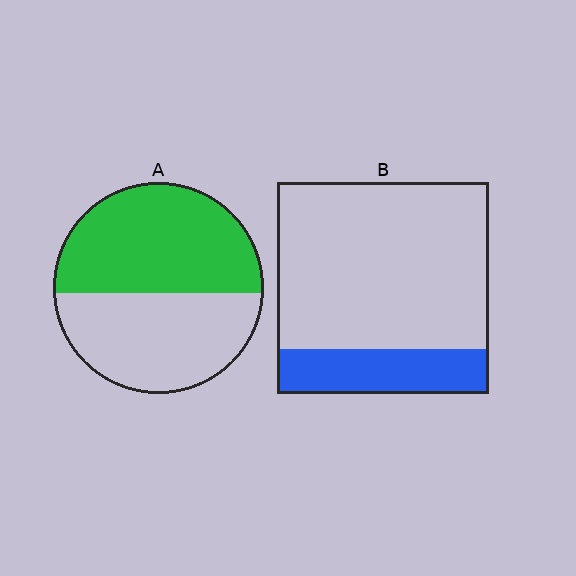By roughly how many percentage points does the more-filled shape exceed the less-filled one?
By roughly 30 percentage points (A over B).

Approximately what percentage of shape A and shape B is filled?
A is approximately 55% and B is approximately 20%.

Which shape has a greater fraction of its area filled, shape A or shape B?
Shape A.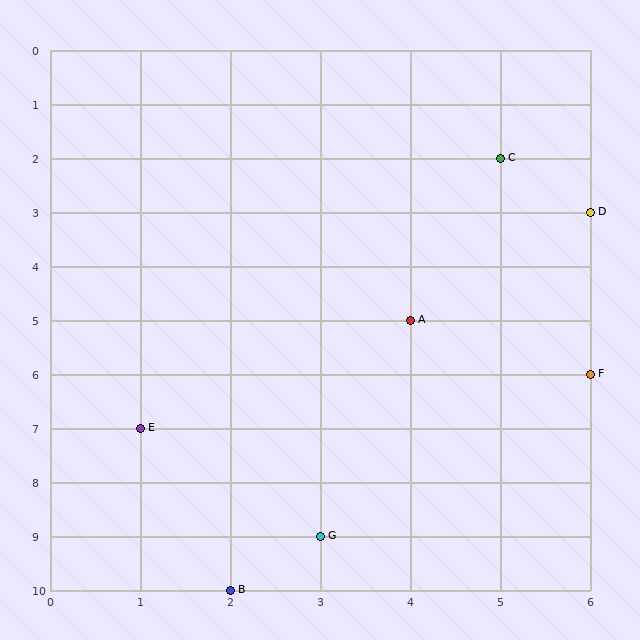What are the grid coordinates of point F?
Point F is at grid coordinates (6, 6).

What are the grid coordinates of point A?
Point A is at grid coordinates (4, 5).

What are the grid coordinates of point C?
Point C is at grid coordinates (5, 2).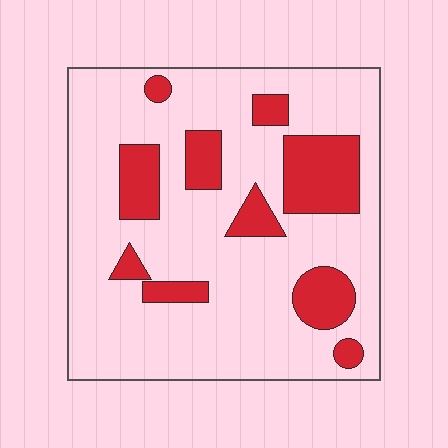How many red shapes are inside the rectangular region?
10.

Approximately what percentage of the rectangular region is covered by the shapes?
Approximately 20%.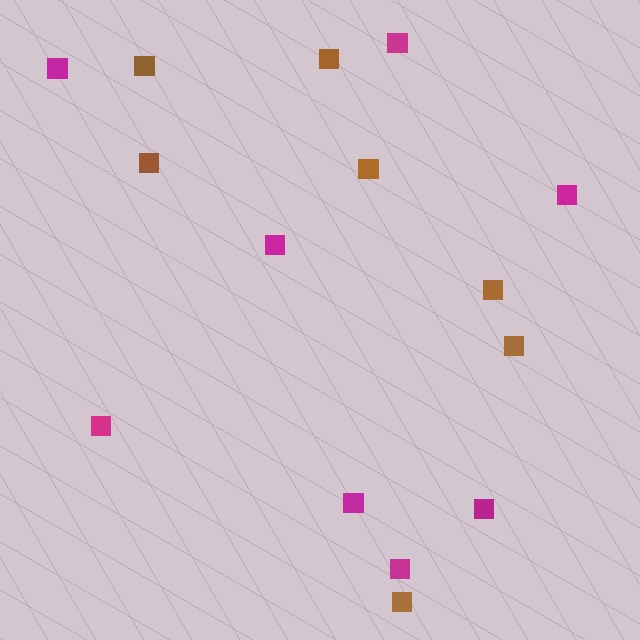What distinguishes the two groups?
There are 2 groups: one group of brown squares (7) and one group of magenta squares (8).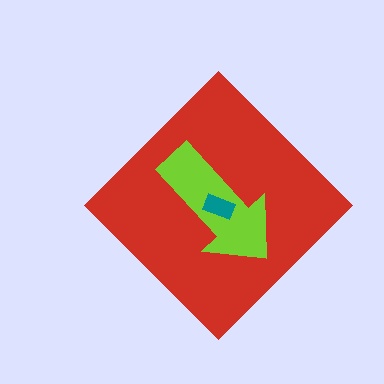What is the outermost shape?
The red diamond.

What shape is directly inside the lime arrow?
The teal rectangle.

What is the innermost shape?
The teal rectangle.